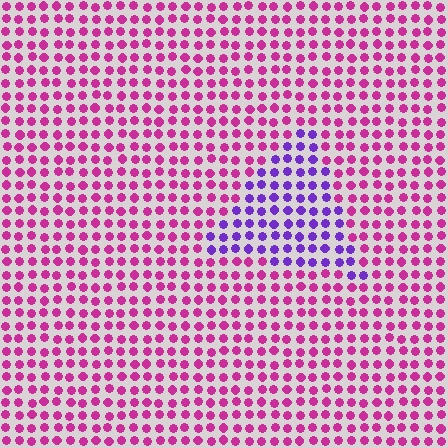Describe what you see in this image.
The image is filled with small magenta elements in a uniform arrangement. A triangle-shaped region is visible where the elements are tinted to a slightly different hue, forming a subtle color boundary.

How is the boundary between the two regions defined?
The boundary is defined purely by a slight shift in hue (about 52 degrees). Spacing, size, and orientation are identical on both sides.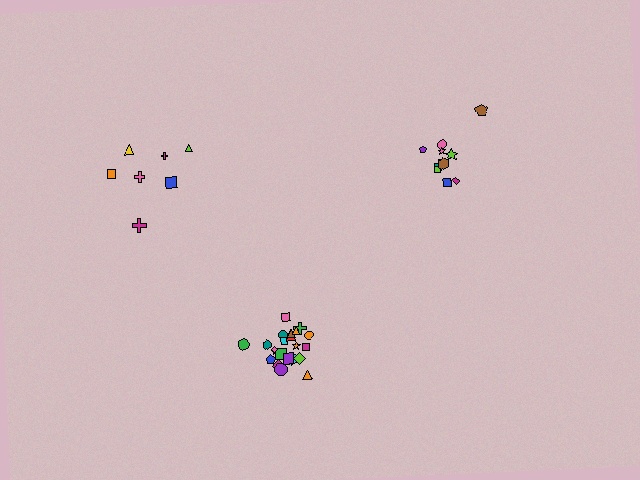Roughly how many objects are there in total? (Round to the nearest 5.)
Roughly 40 objects in total.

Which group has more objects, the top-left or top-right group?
The top-right group.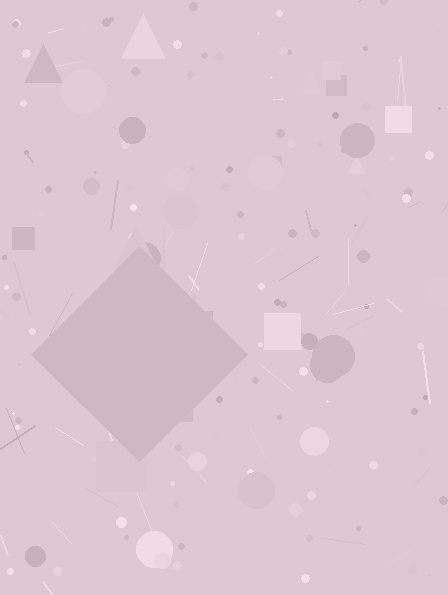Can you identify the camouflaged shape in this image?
The camouflaged shape is a diamond.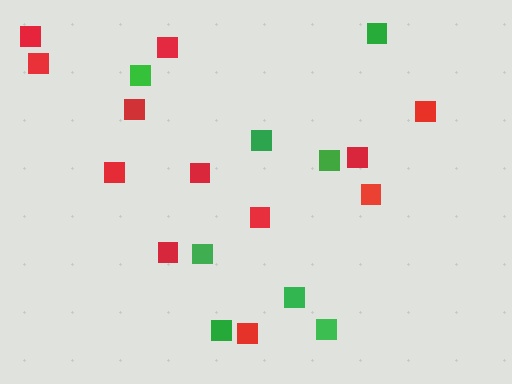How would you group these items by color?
There are 2 groups: one group of red squares (12) and one group of green squares (8).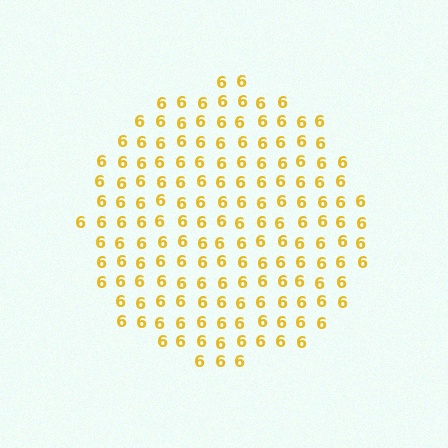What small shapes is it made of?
It is made of small digit 6's.